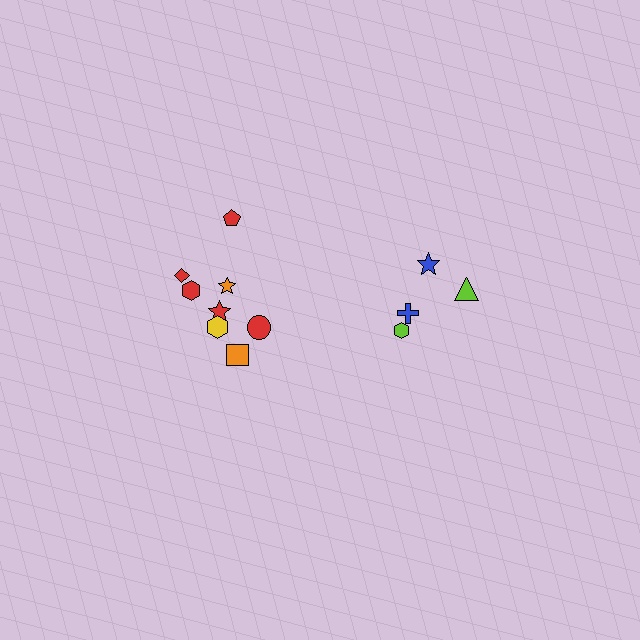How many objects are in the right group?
There are 4 objects.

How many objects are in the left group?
There are 8 objects.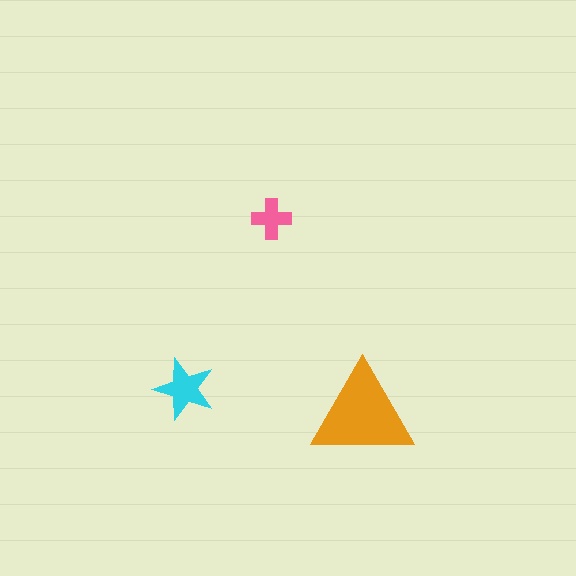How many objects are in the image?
There are 3 objects in the image.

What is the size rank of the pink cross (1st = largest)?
3rd.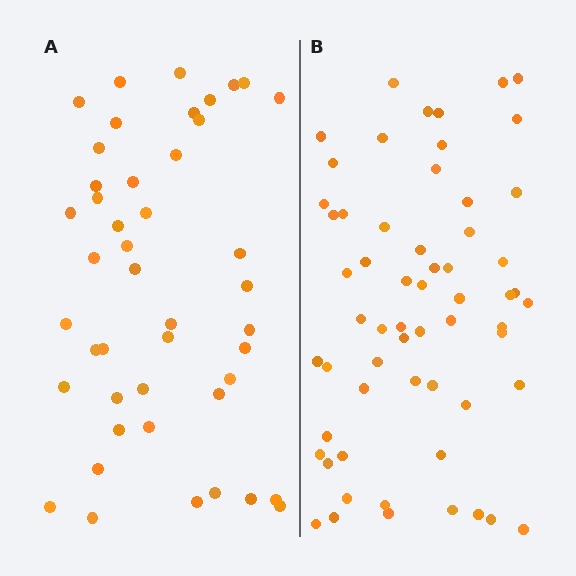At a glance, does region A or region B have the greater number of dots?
Region B (the right region) has more dots.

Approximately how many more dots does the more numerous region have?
Region B has approximately 15 more dots than region A.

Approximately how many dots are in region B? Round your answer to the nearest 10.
About 60 dots.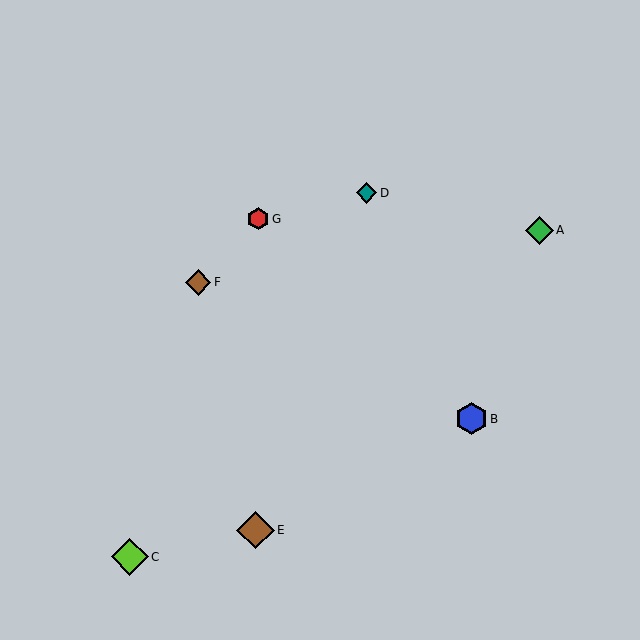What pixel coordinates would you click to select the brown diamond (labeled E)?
Click at (255, 530) to select the brown diamond E.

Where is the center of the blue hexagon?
The center of the blue hexagon is at (471, 419).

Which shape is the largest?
The brown diamond (labeled E) is the largest.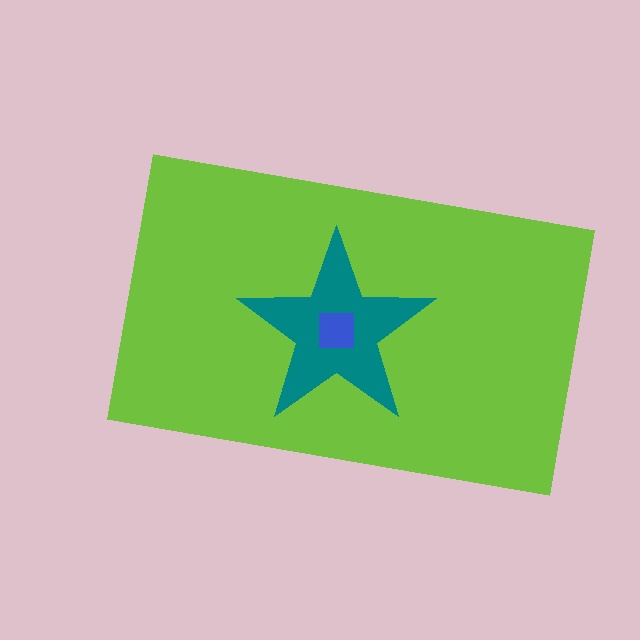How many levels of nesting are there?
3.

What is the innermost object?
The blue square.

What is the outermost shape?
The lime rectangle.